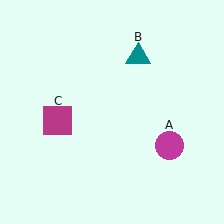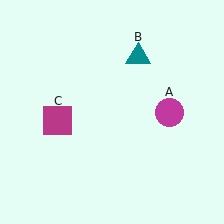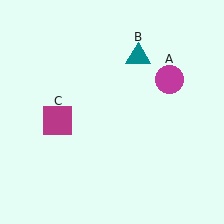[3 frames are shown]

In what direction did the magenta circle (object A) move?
The magenta circle (object A) moved up.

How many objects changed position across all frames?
1 object changed position: magenta circle (object A).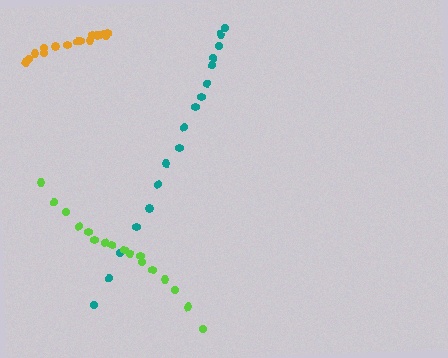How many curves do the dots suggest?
There are 3 distinct paths.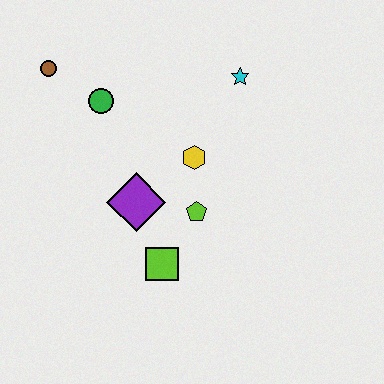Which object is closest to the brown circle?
The green circle is closest to the brown circle.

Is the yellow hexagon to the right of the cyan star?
No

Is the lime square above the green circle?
No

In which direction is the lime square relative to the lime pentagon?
The lime square is below the lime pentagon.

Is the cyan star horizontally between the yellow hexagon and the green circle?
No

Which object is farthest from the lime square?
The brown circle is farthest from the lime square.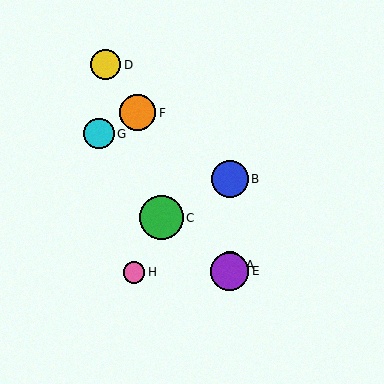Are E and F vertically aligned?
No, E is at x≈230 and F is at x≈138.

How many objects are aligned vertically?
3 objects (A, B, E) are aligned vertically.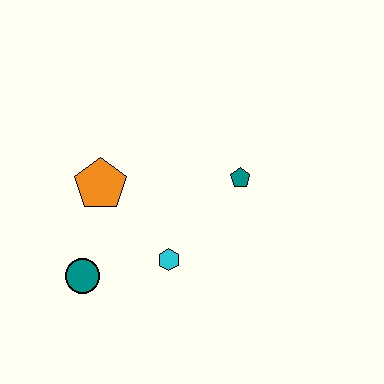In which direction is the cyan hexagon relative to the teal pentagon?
The cyan hexagon is below the teal pentagon.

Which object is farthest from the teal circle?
The teal pentagon is farthest from the teal circle.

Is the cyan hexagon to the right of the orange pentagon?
Yes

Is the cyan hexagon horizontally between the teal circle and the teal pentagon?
Yes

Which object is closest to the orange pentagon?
The teal circle is closest to the orange pentagon.